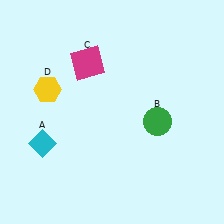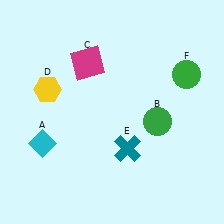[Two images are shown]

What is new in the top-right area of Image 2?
A green circle (F) was added in the top-right area of Image 2.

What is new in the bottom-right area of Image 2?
A teal cross (E) was added in the bottom-right area of Image 2.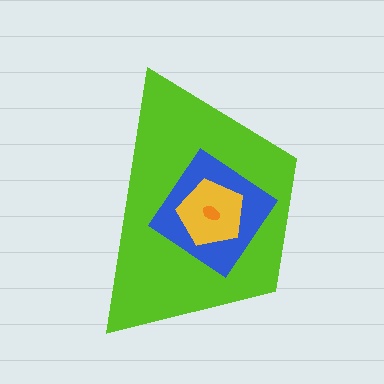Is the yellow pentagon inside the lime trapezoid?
Yes.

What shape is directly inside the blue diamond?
The yellow pentagon.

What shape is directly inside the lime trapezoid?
The blue diamond.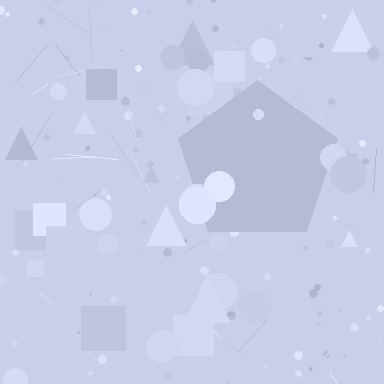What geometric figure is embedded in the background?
A pentagon is embedded in the background.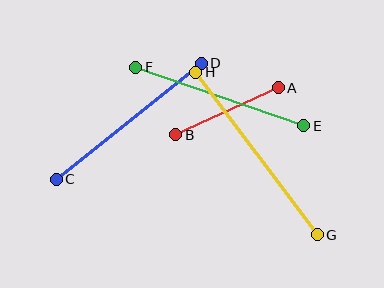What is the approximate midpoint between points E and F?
The midpoint is at approximately (220, 96) pixels.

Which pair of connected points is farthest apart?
Points G and H are farthest apart.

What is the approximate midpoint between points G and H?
The midpoint is at approximately (256, 153) pixels.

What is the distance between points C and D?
The distance is approximately 186 pixels.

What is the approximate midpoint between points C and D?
The midpoint is at approximately (129, 121) pixels.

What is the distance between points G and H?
The distance is approximately 203 pixels.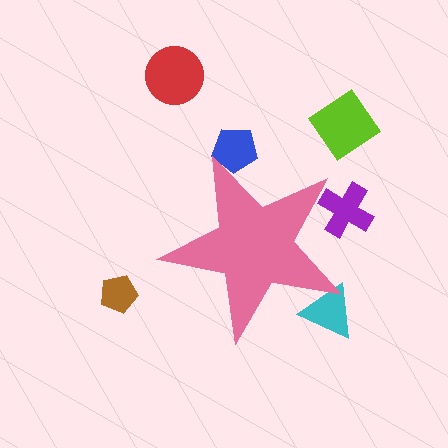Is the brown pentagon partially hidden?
No, the brown pentagon is fully visible.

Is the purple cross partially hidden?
Yes, the purple cross is partially hidden behind the pink star.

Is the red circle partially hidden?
No, the red circle is fully visible.